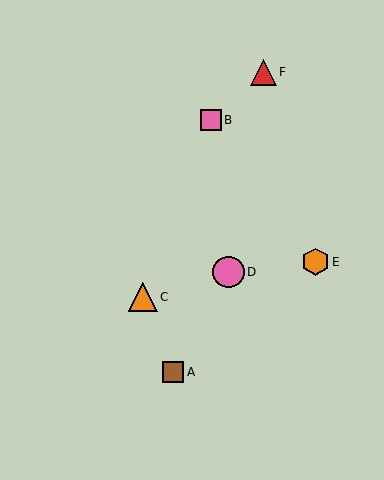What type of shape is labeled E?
Shape E is an orange hexagon.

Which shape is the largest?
The pink circle (labeled D) is the largest.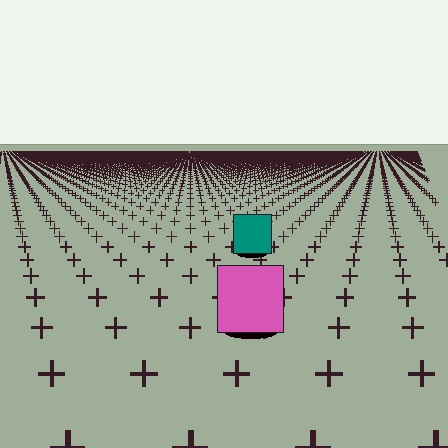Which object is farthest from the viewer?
The teal square is farthest from the viewer. It appears smaller and the ground texture around it is denser.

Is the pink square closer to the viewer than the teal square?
Yes. The pink square is closer — you can tell from the texture gradient: the ground texture is coarser near it.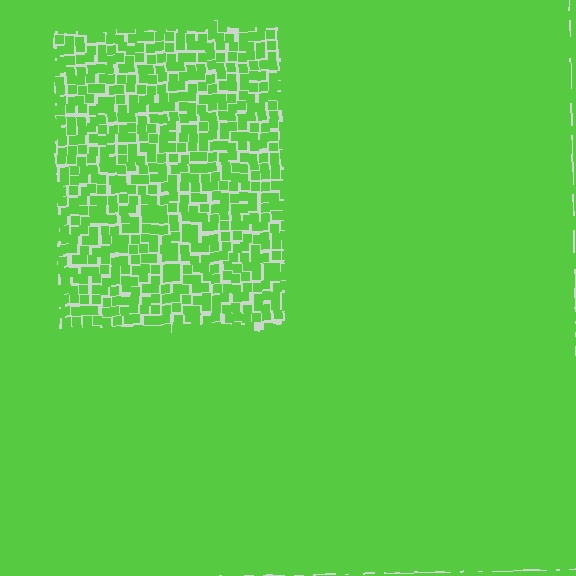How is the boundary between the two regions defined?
The boundary is defined by a change in element density (approximately 2.5x ratio). All elements are the same color, size, and shape.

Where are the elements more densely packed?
The elements are more densely packed outside the rectangle boundary.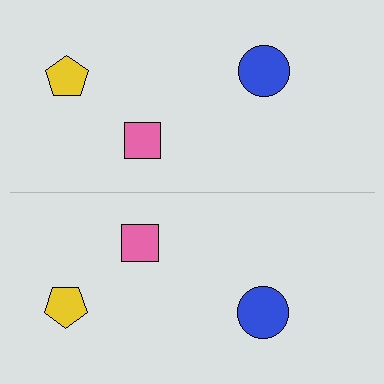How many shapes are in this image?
There are 6 shapes in this image.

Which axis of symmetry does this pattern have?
The pattern has a horizontal axis of symmetry running through the center of the image.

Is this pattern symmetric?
Yes, this pattern has bilateral (reflection) symmetry.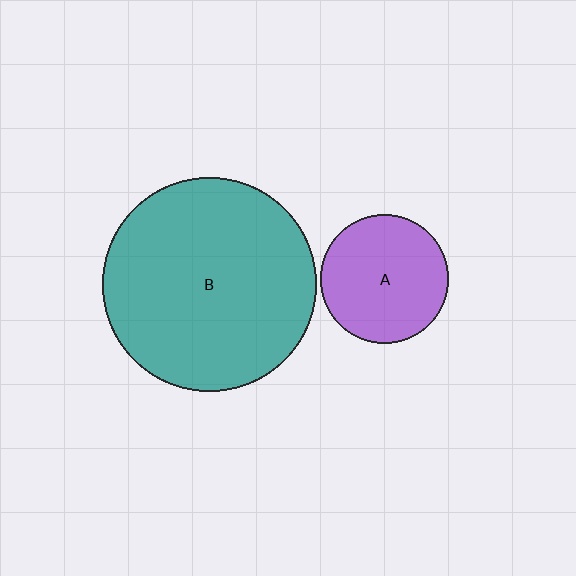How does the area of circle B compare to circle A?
Approximately 2.8 times.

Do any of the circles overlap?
No, none of the circles overlap.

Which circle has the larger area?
Circle B (teal).